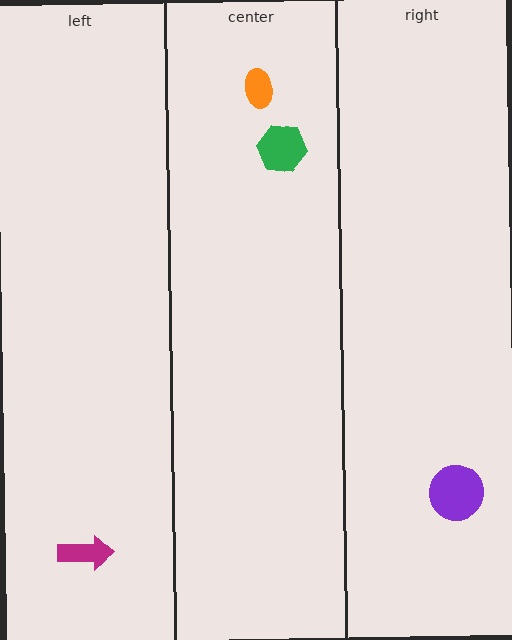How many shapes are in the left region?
1.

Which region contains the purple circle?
The right region.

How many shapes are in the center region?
2.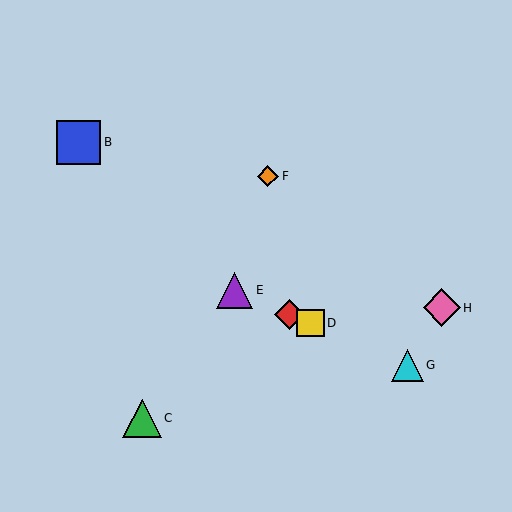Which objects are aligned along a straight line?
Objects A, D, E, G are aligned along a straight line.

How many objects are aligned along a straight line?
4 objects (A, D, E, G) are aligned along a straight line.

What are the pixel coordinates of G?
Object G is at (407, 365).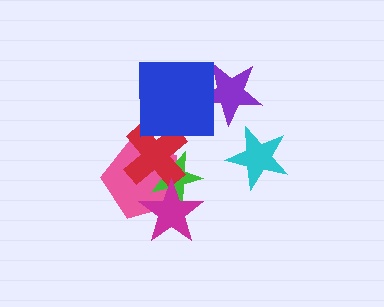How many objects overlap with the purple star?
1 object overlaps with the purple star.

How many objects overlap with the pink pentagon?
3 objects overlap with the pink pentagon.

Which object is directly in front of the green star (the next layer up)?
The red cross is directly in front of the green star.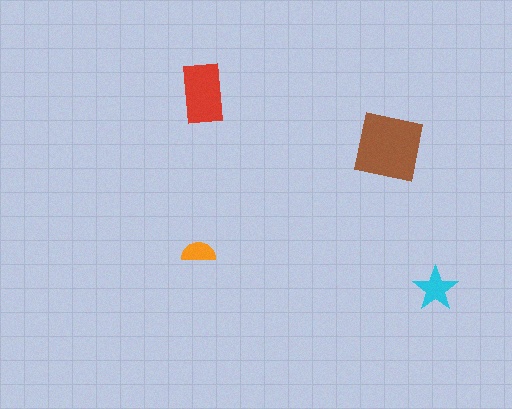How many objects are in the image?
There are 4 objects in the image.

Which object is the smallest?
The orange semicircle.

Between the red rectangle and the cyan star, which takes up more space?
The red rectangle.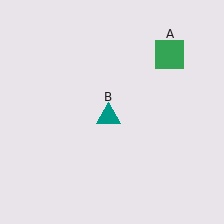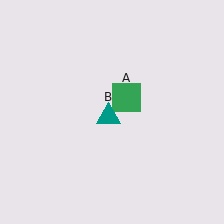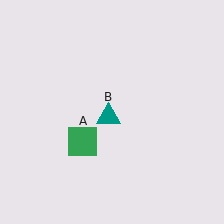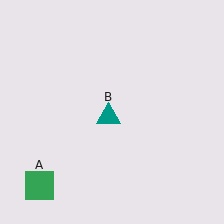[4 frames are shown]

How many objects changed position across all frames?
1 object changed position: green square (object A).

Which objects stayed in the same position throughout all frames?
Teal triangle (object B) remained stationary.